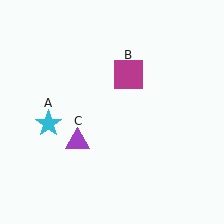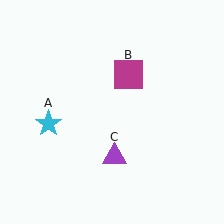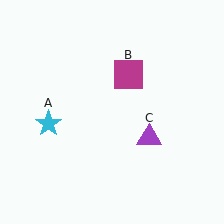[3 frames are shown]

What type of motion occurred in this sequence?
The purple triangle (object C) rotated counterclockwise around the center of the scene.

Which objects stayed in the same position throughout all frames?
Cyan star (object A) and magenta square (object B) remained stationary.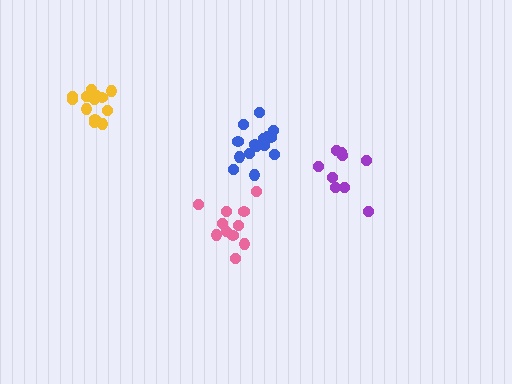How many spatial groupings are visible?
There are 4 spatial groupings.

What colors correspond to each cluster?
The clusters are colored: purple, yellow, blue, pink.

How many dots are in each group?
Group 1: 9 dots, Group 2: 13 dots, Group 3: 15 dots, Group 4: 11 dots (48 total).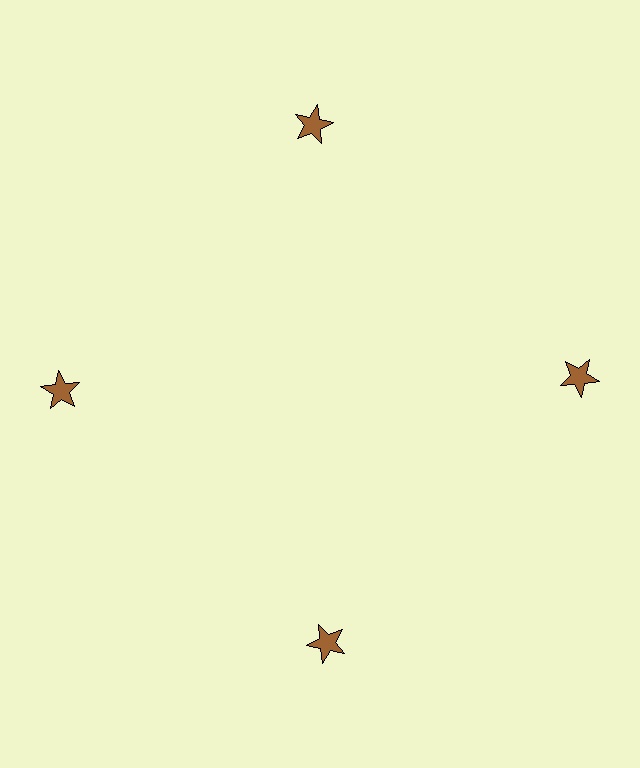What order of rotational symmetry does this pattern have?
This pattern has 4-fold rotational symmetry.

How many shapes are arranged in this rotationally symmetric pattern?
There are 4 shapes, arranged in 4 groups of 1.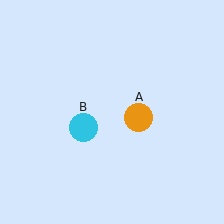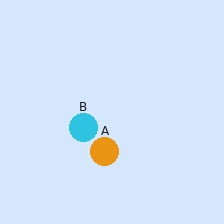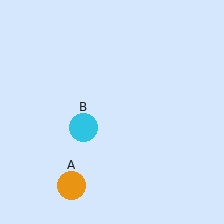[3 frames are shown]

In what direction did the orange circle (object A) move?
The orange circle (object A) moved down and to the left.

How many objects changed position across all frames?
1 object changed position: orange circle (object A).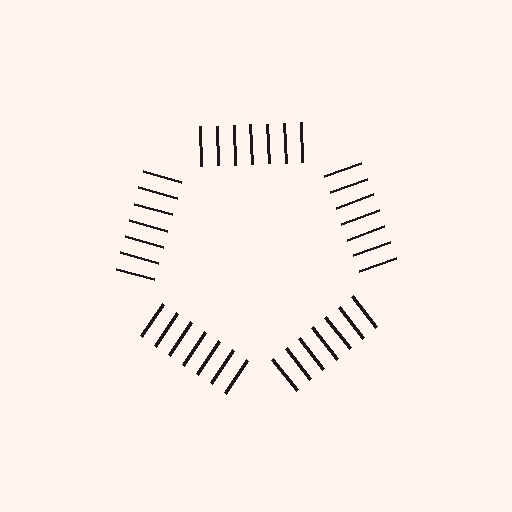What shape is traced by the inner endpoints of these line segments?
An illusory pentagon — the line segments terminate on its edges but no continuous stroke is drawn.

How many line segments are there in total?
35 — 7 along each of the 5 edges.